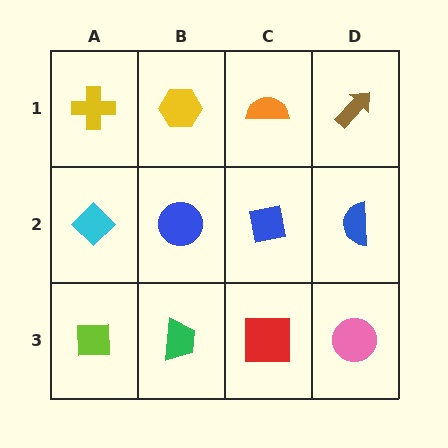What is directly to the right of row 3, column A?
A green trapezoid.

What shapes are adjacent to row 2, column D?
A brown arrow (row 1, column D), a pink circle (row 3, column D), a blue square (row 2, column C).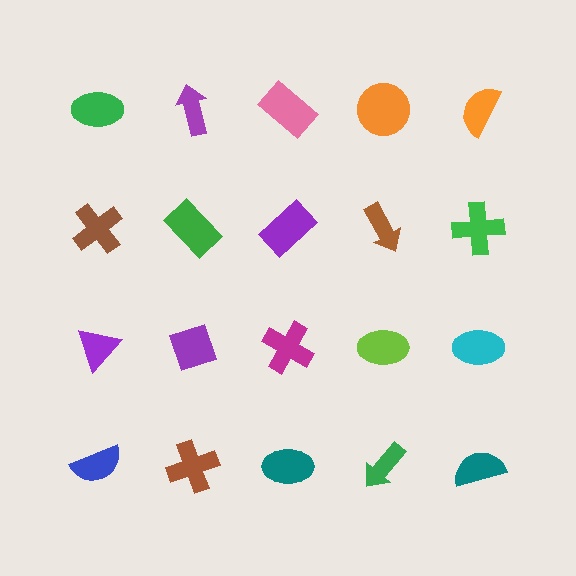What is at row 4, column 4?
A green arrow.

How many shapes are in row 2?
5 shapes.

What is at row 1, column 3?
A pink rectangle.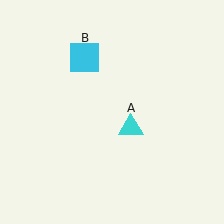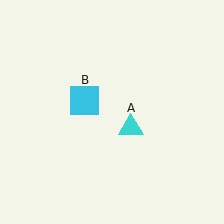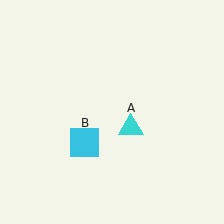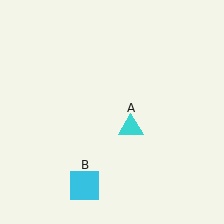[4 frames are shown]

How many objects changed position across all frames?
1 object changed position: cyan square (object B).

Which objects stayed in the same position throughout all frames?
Cyan triangle (object A) remained stationary.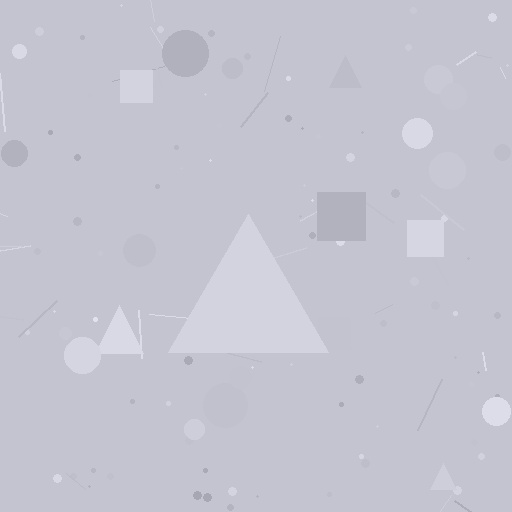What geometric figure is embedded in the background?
A triangle is embedded in the background.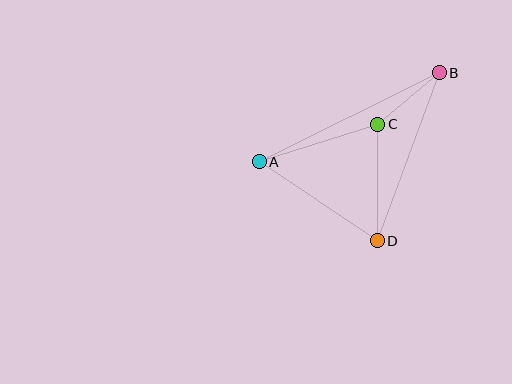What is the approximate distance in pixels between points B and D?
The distance between B and D is approximately 179 pixels.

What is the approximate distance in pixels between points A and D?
The distance between A and D is approximately 142 pixels.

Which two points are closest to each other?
Points B and C are closest to each other.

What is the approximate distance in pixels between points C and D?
The distance between C and D is approximately 117 pixels.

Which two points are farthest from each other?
Points A and B are farthest from each other.